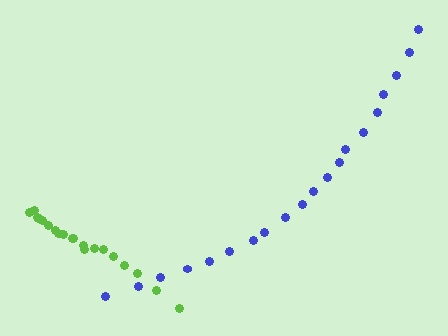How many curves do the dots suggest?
There are 2 distinct paths.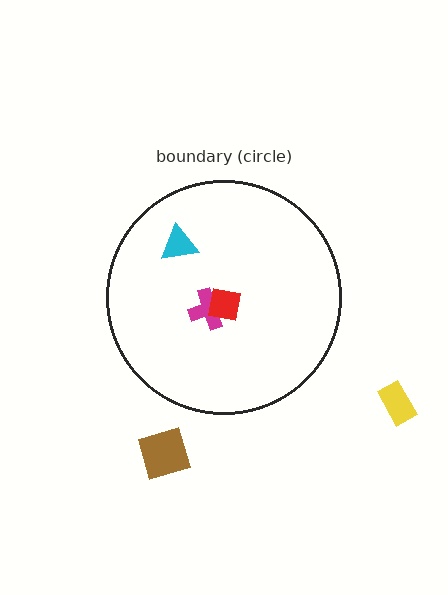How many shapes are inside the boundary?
3 inside, 2 outside.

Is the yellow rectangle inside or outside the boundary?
Outside.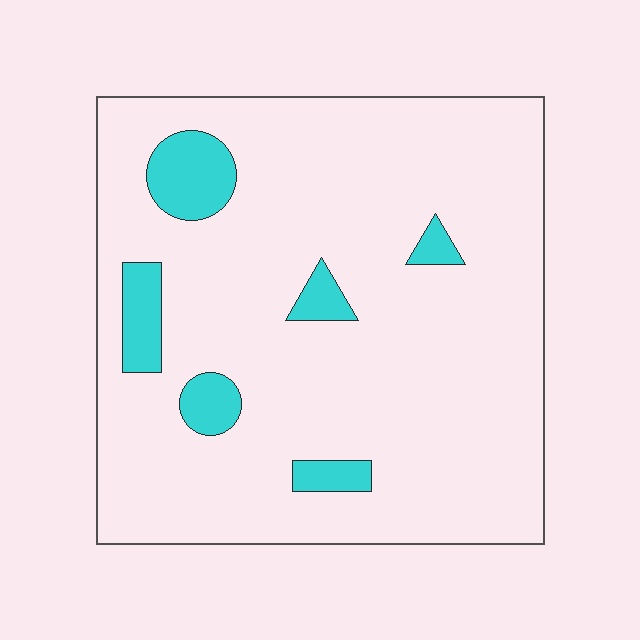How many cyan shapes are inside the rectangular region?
6.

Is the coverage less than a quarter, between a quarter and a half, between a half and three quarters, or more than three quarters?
Less than a quarter.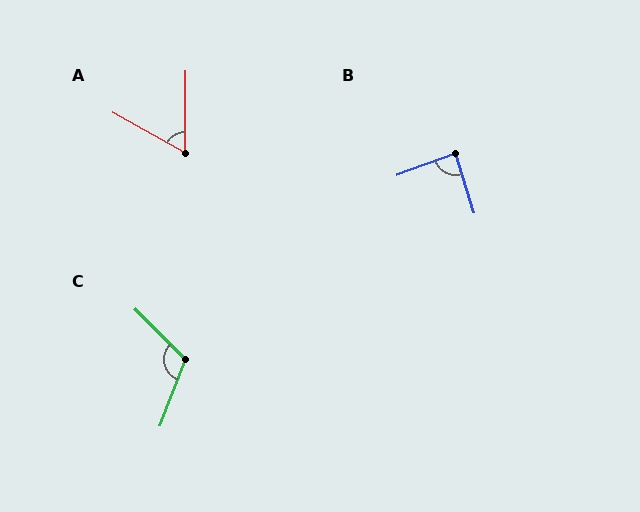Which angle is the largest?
C, at approximately 114 degrees.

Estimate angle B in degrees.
Approximately 88 degrees.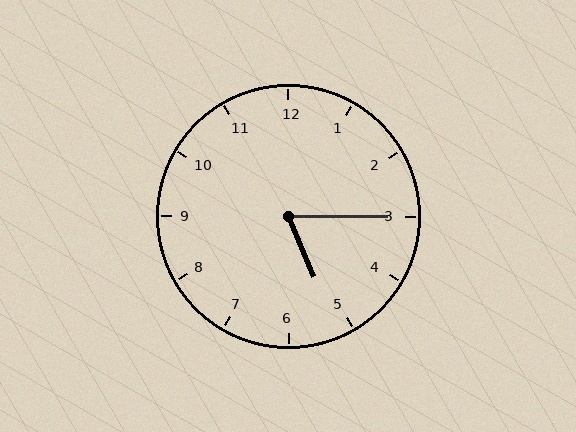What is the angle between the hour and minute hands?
Approximately 68 degrees.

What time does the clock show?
5:15.